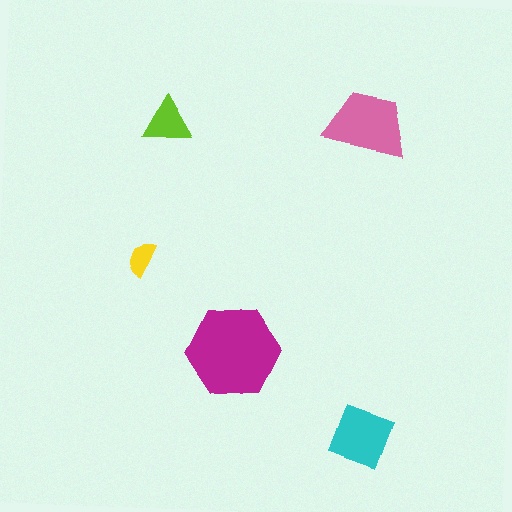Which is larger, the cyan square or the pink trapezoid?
The pink trapezoid.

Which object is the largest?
The magenta hexagon.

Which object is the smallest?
The yellow semicircle.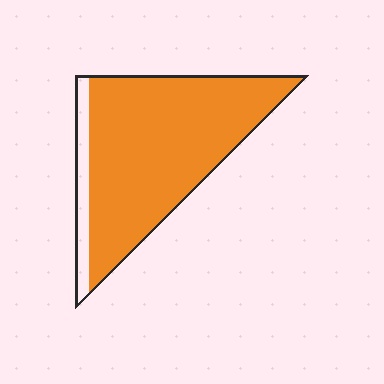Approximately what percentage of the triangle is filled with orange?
Approximately 90%.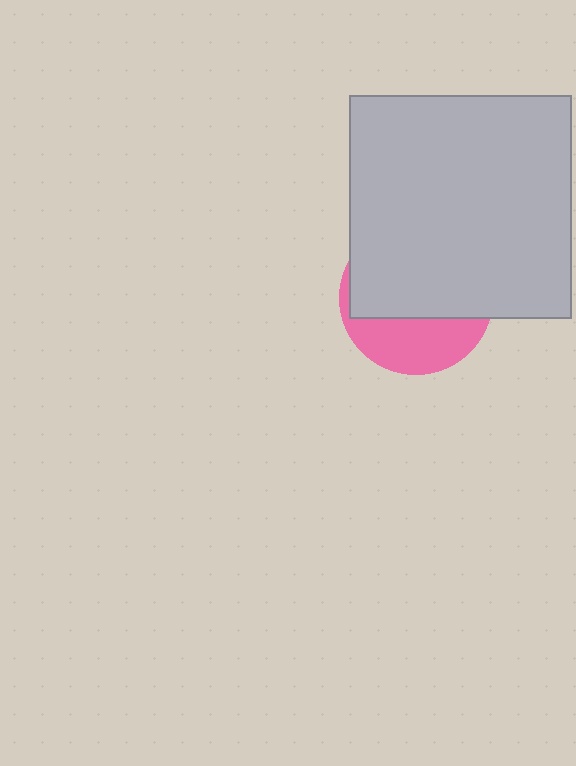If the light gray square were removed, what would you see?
You would see the complete pink circle.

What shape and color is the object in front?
The object in front is a light gray square.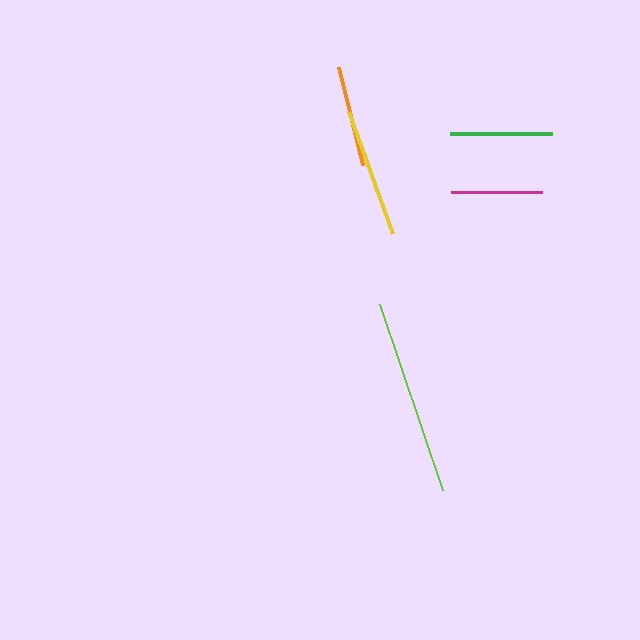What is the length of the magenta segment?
The magenta segment is approximately 92 pixels long.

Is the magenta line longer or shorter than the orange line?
The orange line is longer than the magenta line.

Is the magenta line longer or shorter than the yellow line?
The yellow line is longer than the magenta line.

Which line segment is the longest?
The lime line is the longest at approximately 197 pixels.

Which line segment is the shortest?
The magenta line is the shortest at approximately 92 pixels.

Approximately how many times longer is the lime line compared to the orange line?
The lime line is approximately 2.0 times the length of the orange line.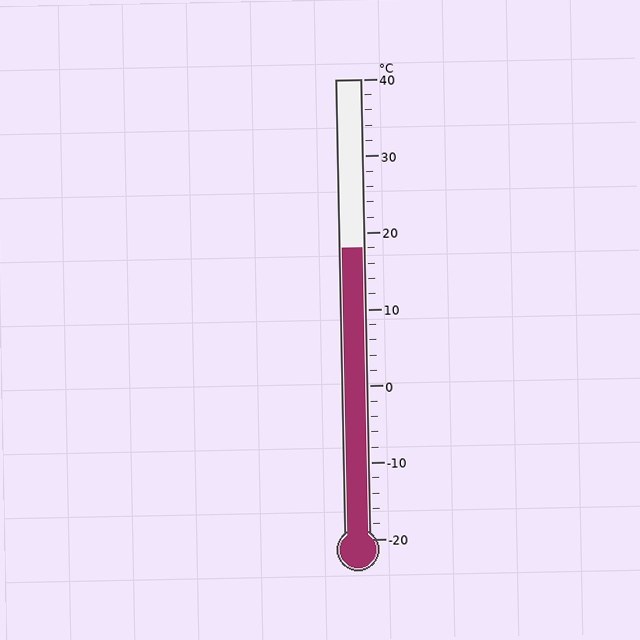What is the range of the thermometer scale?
The thermometer scale ranges from -20°C to 40°C.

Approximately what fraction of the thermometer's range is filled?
The thermometer is filled to approximately 65% of its range.